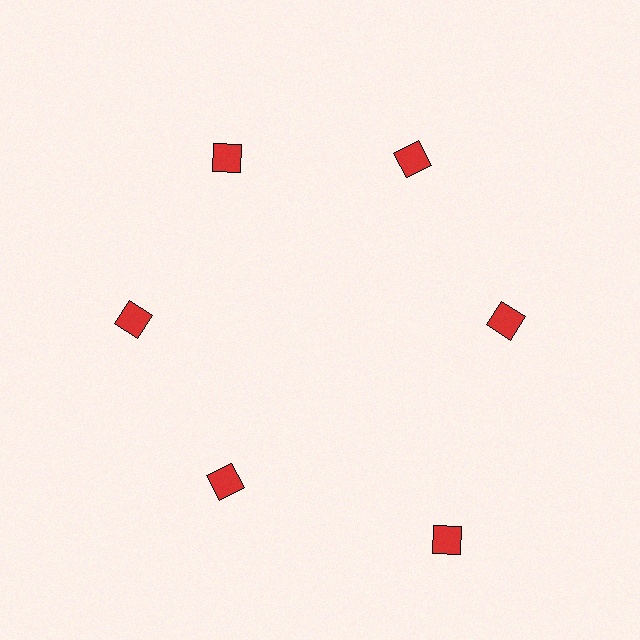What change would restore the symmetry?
The symmetry would be restored by moving it inward, back onto the ring so that all 6 diamonds sit at equal angles and equal distance from the center.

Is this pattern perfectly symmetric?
No. The 6 red diamonds are arranged in a ring, but one element near the 5 o'clock position is pushed outward from the center, breaking the 6-fold rotational symmetry.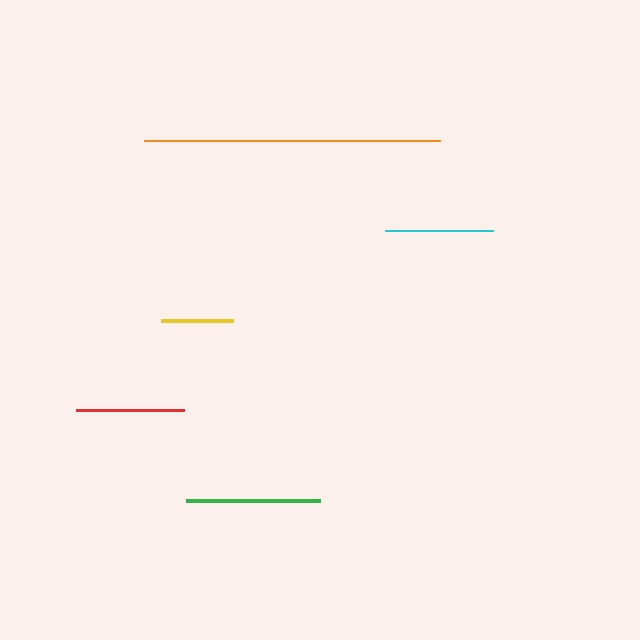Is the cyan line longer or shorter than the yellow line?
The cyan line is longer than the yellow line.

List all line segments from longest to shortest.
From longest to shortest: orange, green, red, cyan, yellow.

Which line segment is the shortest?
The yellow line is the shortest at approximately 73 pixels.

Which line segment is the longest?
The orange line is the longest at approximately 297 pixels.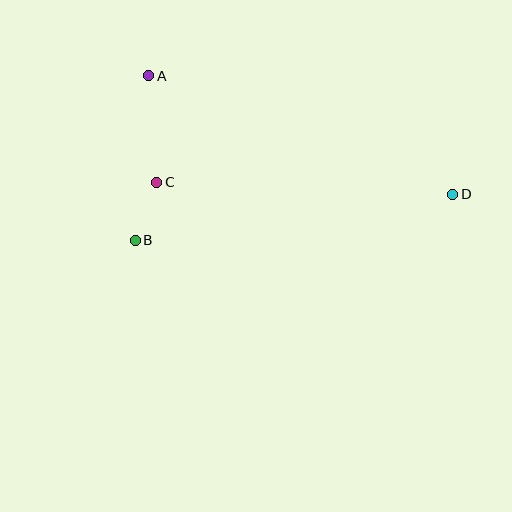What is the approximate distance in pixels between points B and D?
The distance between B and D is approximately 321 pixels.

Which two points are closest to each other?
Points B and C are closest to each other.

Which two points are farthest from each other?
Points A and D are farthest from each other.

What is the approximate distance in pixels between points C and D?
The distance between C and D is approximately 297 pixels.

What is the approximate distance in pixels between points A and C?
The distance between A and C is approximately 106 pixels.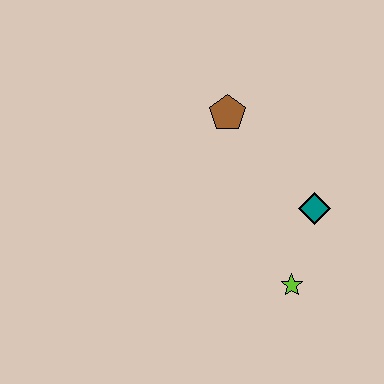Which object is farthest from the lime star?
The brown pentagon is farthest from the lime star.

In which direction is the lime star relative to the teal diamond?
The lime star is below the teal diamond.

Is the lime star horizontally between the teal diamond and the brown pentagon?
Yes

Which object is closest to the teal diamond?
The lime star is closest to the teal diamond.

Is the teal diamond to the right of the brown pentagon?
Yes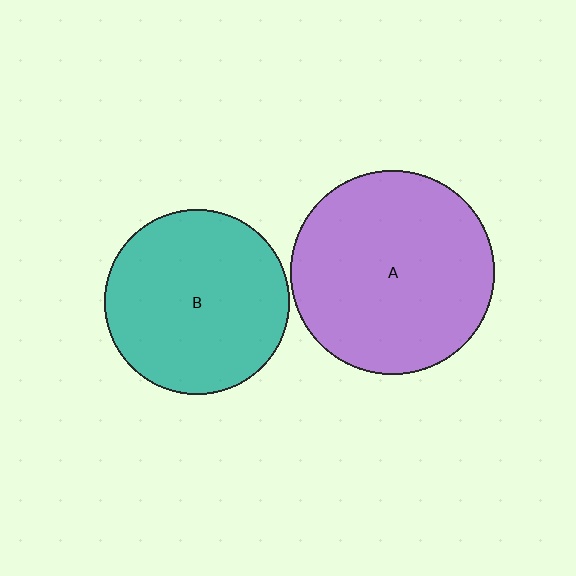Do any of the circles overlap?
No, none of the circles overlap.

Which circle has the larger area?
Circle A (purple).